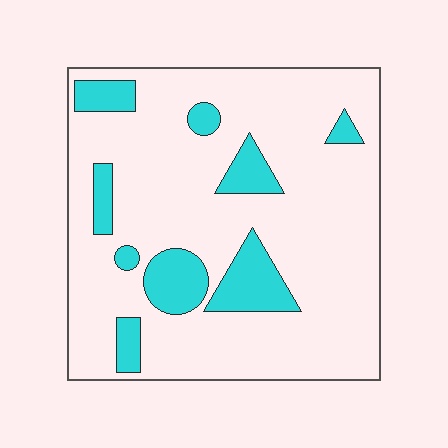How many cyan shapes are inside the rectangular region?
9.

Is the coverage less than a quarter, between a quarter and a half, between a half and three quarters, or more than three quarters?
Less than a quarter.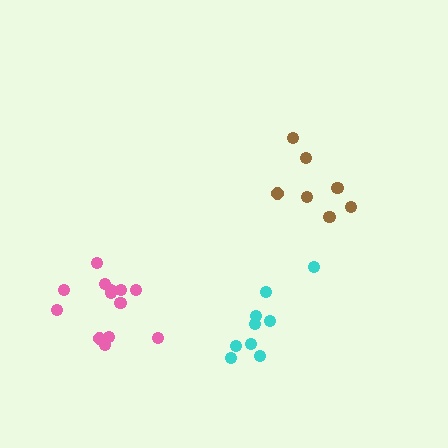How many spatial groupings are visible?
There are 3 spatial groupings.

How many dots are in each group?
Group 1: 9 dots, Group 2: 7 dots, Group 3: 13 dots (29 total).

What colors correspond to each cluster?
The clusters are colored: cyan, brown, pink.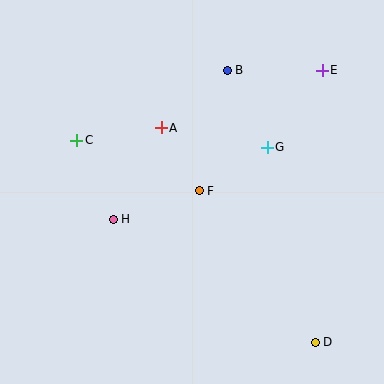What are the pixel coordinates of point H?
Point H is at (113, 219).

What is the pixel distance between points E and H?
The distance between E and H is 257 pixels.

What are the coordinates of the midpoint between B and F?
The midpoint between B and F is at (213, 130).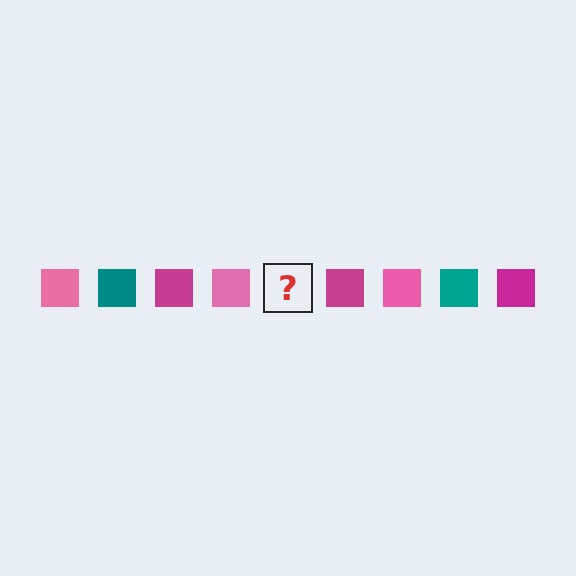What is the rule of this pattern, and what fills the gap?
The rule is that the pattern cycles through pink, teal, magenta squares. The gap should be filled with a teal square.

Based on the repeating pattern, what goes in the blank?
The blank should be a teal square.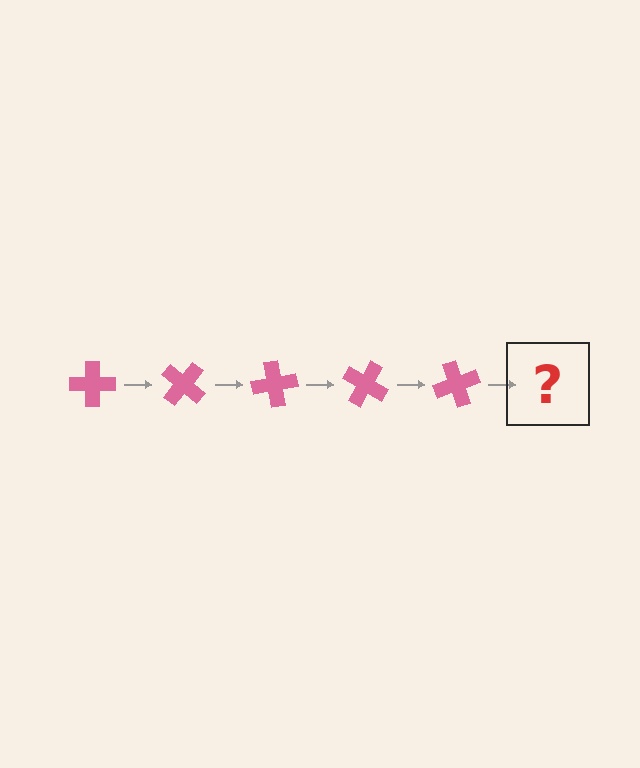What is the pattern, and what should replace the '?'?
The pattern is that the cross rotates 40 degrees each step. The '?' should be a pink cross rotated 200 degrees.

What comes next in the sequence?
The next element should be a pink cross rotated 200 degrees.